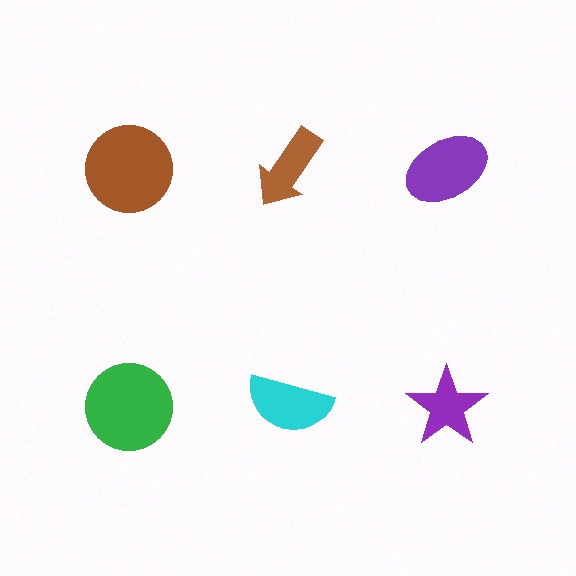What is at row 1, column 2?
A brown arrow.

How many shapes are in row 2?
3 shapes.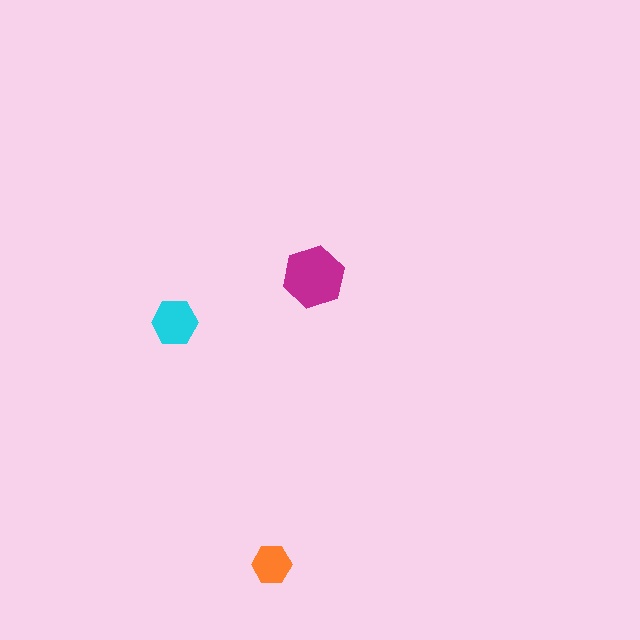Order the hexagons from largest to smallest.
the magenta one, the cyan one, the orange one.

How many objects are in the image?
There are 3 objects in the image.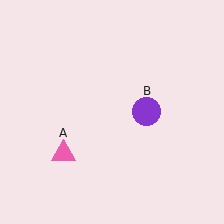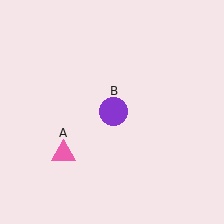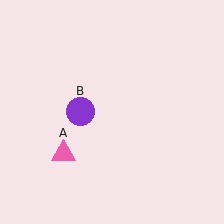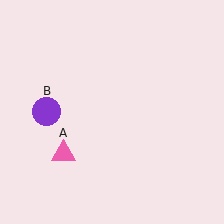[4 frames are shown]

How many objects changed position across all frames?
1 object changed position: purple circle (object B).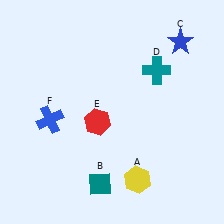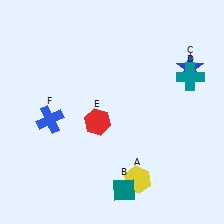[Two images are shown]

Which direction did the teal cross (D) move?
The teal cross (D) moved right.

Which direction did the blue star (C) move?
The blue star (C) moved down.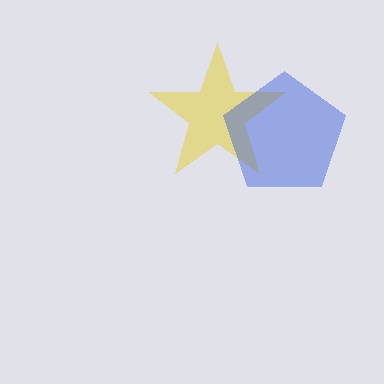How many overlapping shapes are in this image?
There are 2 overlapping shapes in the image.